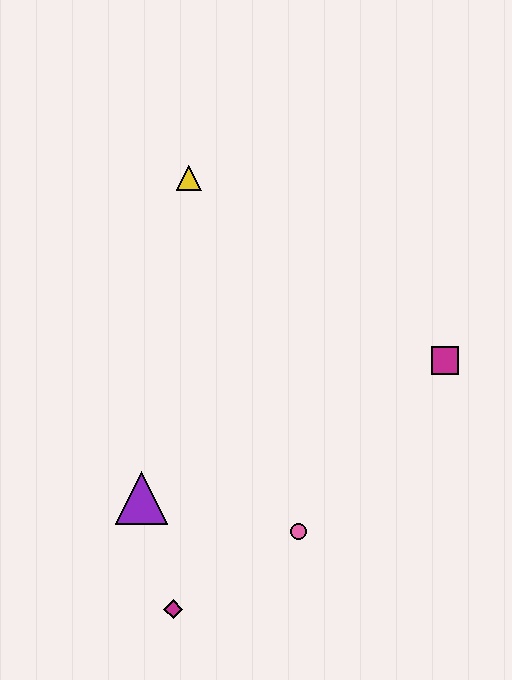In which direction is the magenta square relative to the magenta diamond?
The magenta square is to the right of the magenta diamond.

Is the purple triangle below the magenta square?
Yes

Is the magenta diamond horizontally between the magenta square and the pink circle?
No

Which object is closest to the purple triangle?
The magenta diamond is closest to the purple triangle.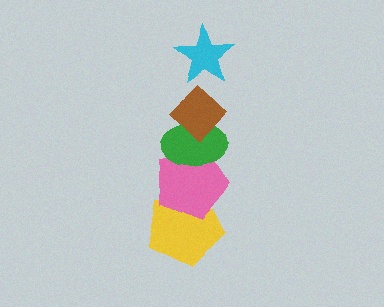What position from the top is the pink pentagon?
The pink pentagon is 4th from the top.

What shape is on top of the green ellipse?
The brown diamond is on top of the green ellipse.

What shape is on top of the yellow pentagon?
The pink pentagon is on top of the yellow pentagon.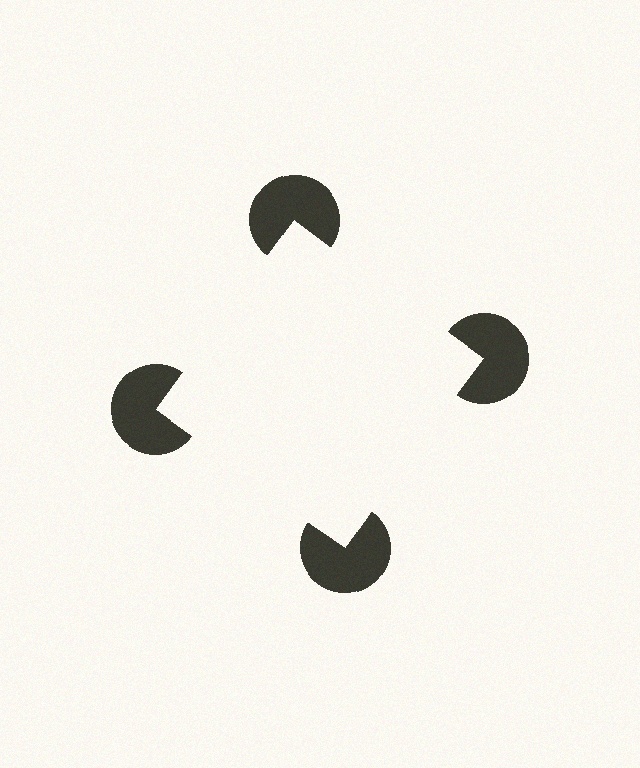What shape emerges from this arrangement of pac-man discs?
An illusory square — its edges are inferred from the aligned wedge cuts in the pac-man discs, not physically drawn.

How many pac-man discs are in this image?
There are 4 — one at each vertex of the illusory square.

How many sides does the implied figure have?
4 sides.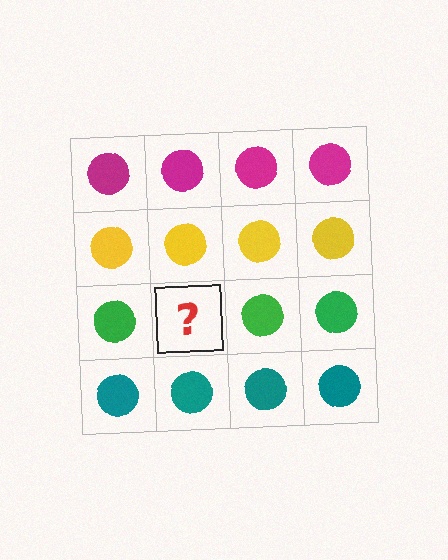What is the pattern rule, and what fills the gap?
The rule is that each row has a consistent color. The gap should be filled with a green circle.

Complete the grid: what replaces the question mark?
The question mark should be replaced with a green circle.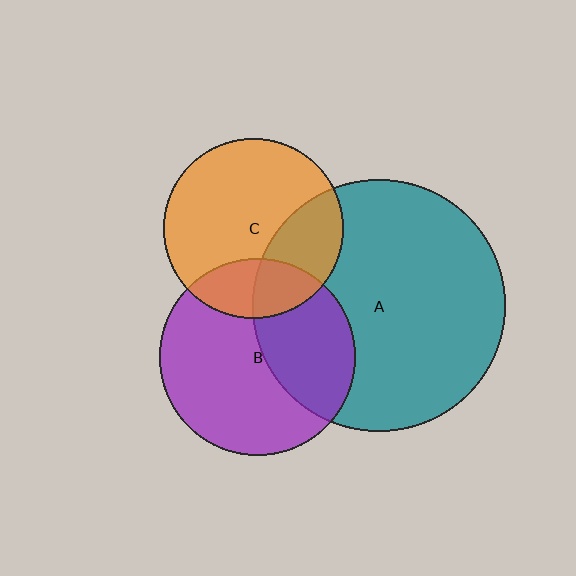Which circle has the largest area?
Circle A (teal).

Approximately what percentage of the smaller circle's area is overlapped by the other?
Approximately 20%.